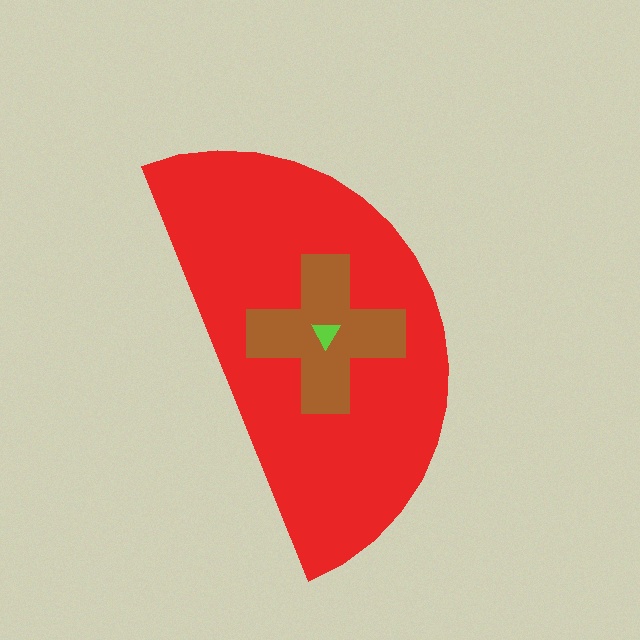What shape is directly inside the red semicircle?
The brown cross.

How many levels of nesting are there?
3.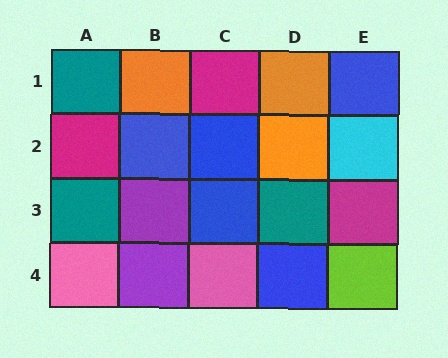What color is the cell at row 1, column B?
Orange.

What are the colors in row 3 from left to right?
Teal, purple, blue, teal, magenta.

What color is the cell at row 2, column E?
Cyan.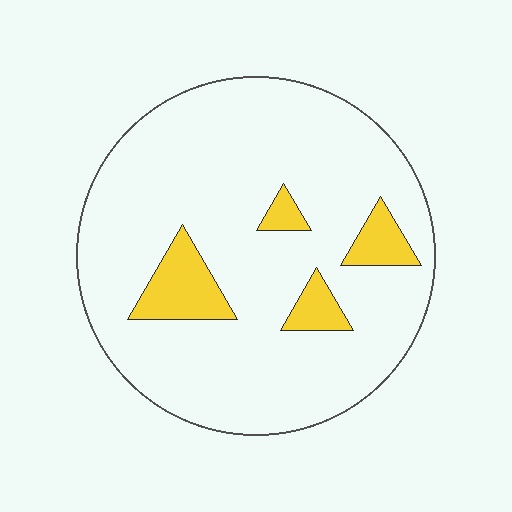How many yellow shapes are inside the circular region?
4.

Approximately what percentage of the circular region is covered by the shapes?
Approximately 10%.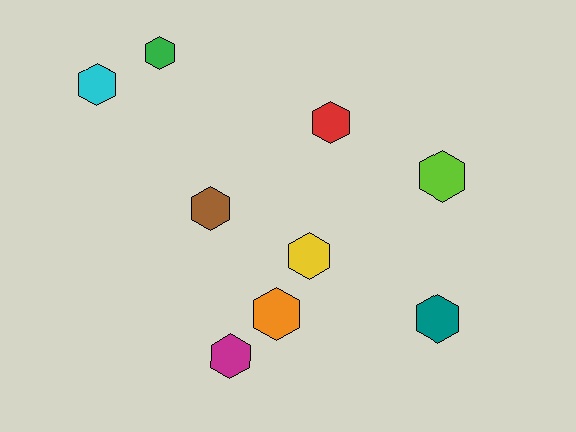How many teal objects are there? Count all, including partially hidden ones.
There is 1 teal object.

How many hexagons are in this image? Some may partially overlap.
There are 9 hexagons.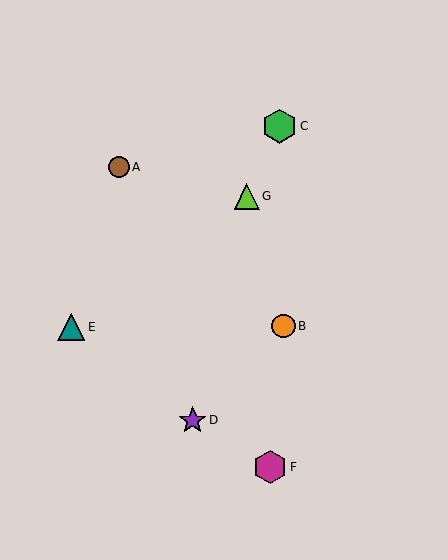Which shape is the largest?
The green hexagon (labeled C) is the largest.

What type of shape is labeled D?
Shape D is a purple star.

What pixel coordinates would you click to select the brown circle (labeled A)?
Click at (119, 167) to select the brown circle A.